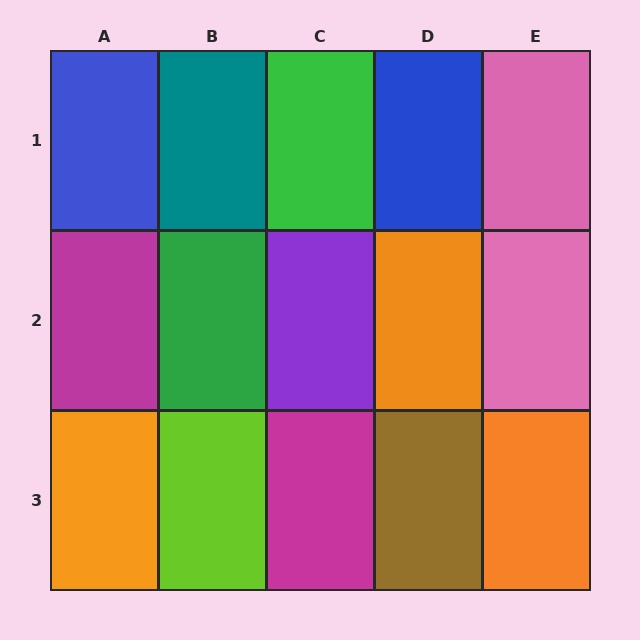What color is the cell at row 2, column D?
Orange.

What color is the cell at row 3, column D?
Brown.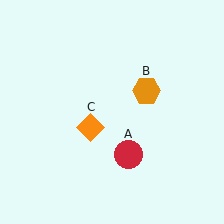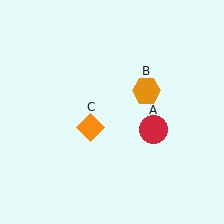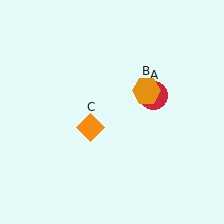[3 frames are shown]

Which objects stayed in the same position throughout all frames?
Orange hexagon (object B) and orange diamond (object C) remained stationary.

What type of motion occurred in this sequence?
The red circle (object A) rotated counterclockwise around the center of the scene.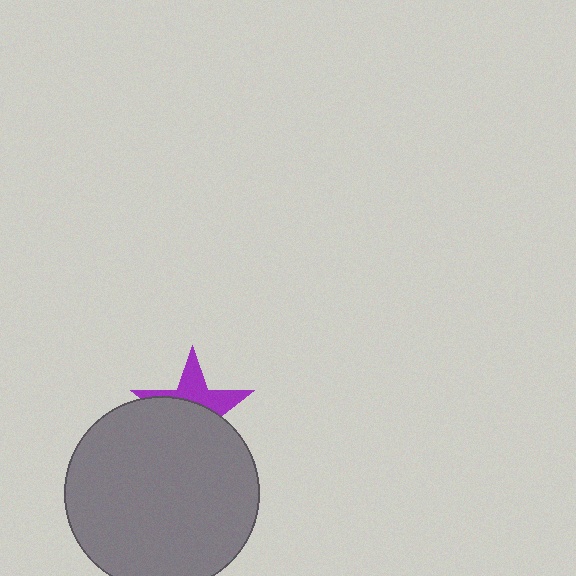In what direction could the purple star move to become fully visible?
The purple star could move up. That would shift it out from behind the gray circle entirely.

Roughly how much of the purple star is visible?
A small part of it is visible (roughly 41%).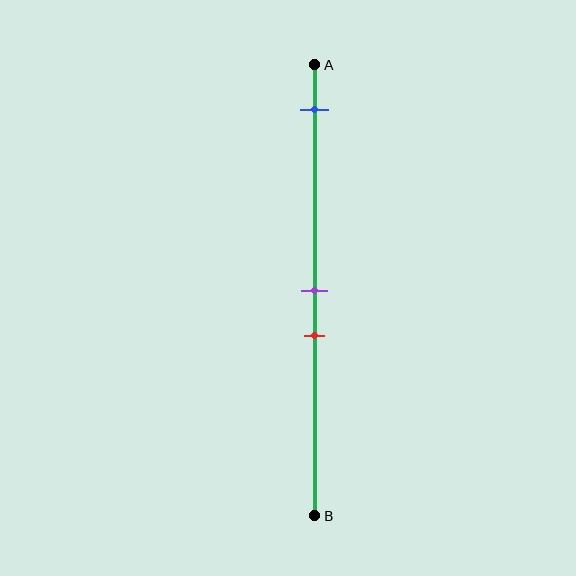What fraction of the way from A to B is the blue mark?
The blue mark is approximately 10% (0.1) of the way from A to B.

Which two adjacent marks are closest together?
The purple and red marks are the closest adjacent pair.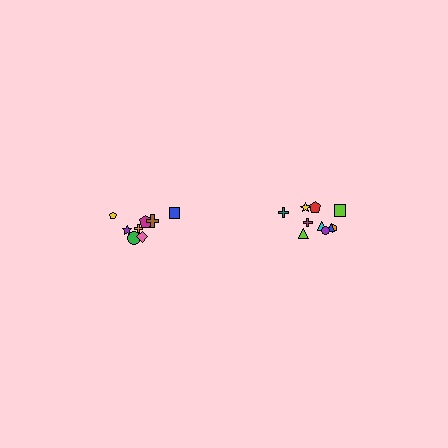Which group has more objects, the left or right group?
The right group.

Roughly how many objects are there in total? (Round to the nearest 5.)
Roughly 20 objects in total.